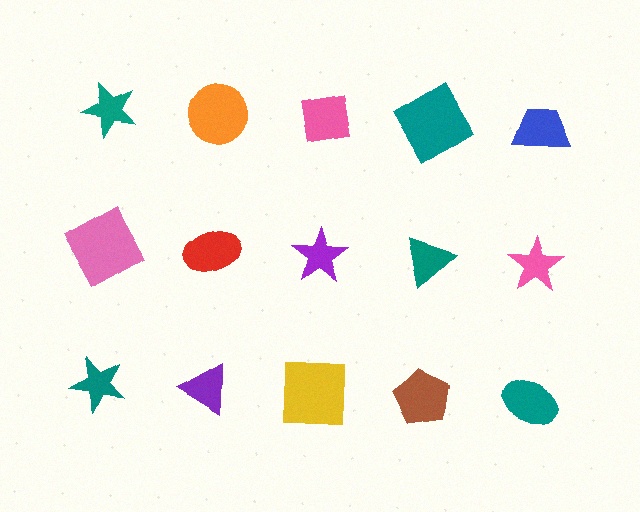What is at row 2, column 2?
A red ellipse.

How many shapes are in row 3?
5 shapes.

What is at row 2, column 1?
A pink square.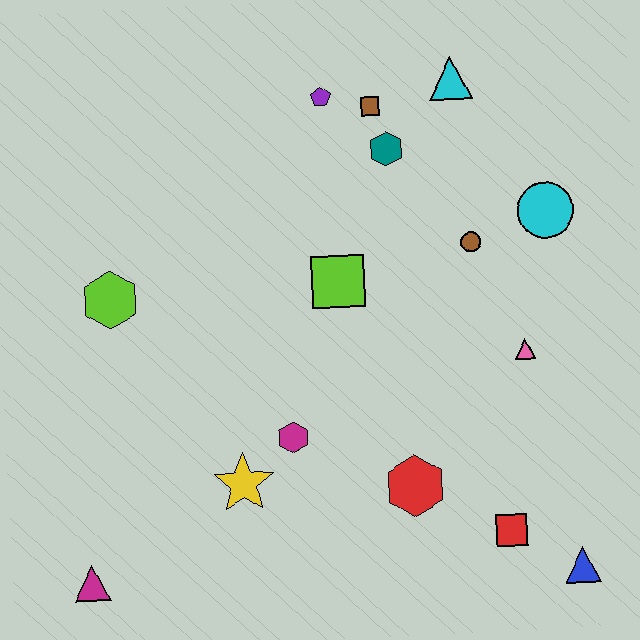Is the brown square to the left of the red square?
Yes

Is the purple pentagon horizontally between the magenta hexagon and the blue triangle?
Yes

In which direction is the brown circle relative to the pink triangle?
The brown circle is above the pink triangle.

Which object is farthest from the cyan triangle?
The magenta triangle is farthest from the cyan triangle.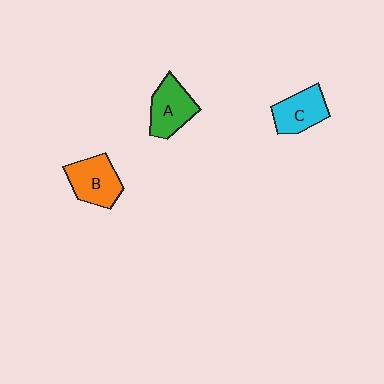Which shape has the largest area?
Shape B (orange).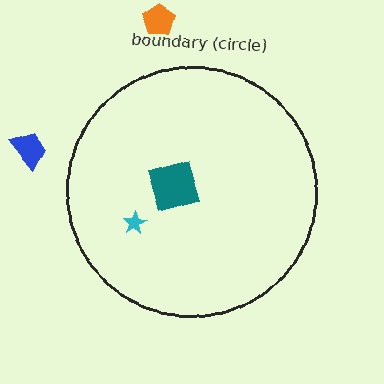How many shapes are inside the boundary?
2 inside, 2 outside.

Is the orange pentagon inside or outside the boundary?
Outside.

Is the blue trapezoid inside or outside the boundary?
Outside.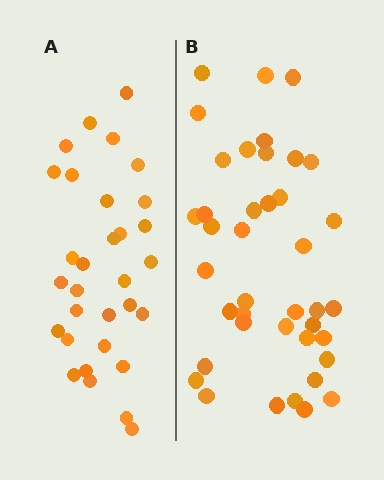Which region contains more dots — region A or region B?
Region B (the right region) has more dots.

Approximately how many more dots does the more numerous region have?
Region B has roughly 8 or so more dots than region A.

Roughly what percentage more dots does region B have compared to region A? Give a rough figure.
About 30% more.